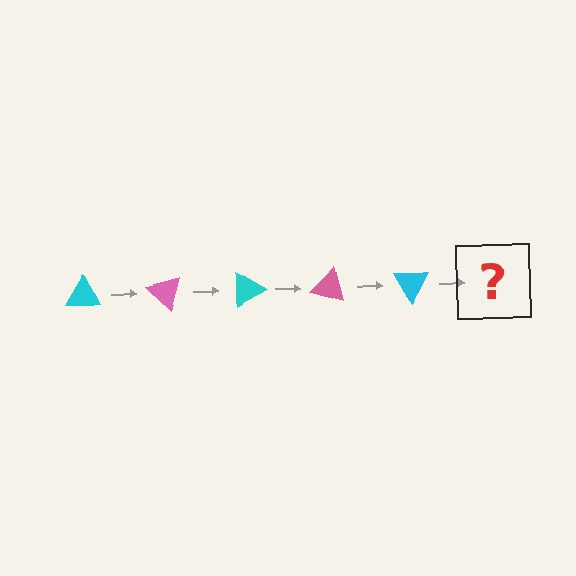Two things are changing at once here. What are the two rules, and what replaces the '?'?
The two rules are that it rotates 45 degrees each step and the color cycles through cyan and pink. The '?' should be a pink triangle, rotated 225 degrees from the start.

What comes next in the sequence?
The next element should be a pink triangle, rotated 225 degrees from the start.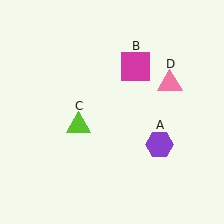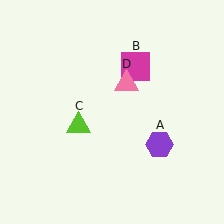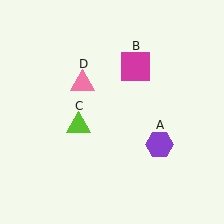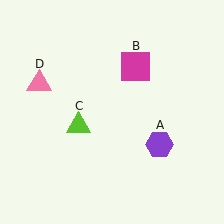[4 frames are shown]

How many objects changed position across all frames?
1 object changed position: pink triangle (object D).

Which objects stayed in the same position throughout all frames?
Purple hexagon (object A) and magenta square (object B) and lime triangle (object C) remained stationary.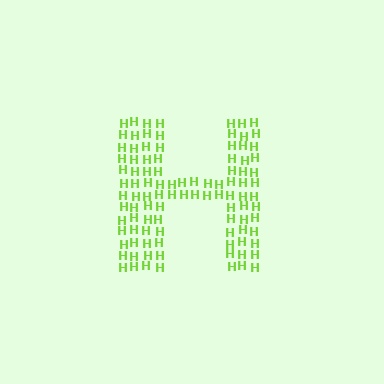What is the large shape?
The large shape is the letter H.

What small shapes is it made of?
It is made of small letter H's.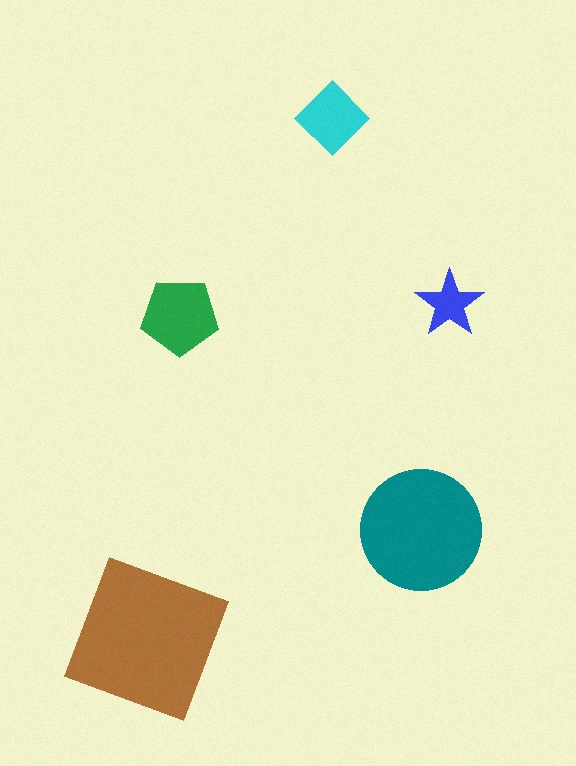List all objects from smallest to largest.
The blue star, the cyan diamond, the green pentagon, the teal circle, the brown square.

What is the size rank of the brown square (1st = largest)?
1st.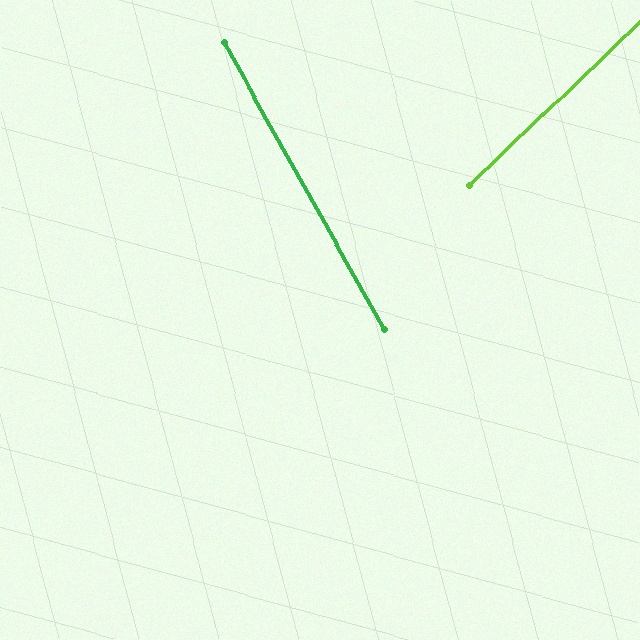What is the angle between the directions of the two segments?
Approximately 76 degrees.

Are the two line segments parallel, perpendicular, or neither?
Neither parallel nor perpendicular — they differ by about 76°.